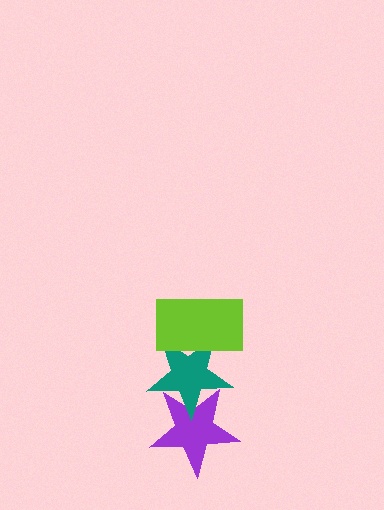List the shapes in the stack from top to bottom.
From top to bottom: the lime rectangle, the teal star, the purple star.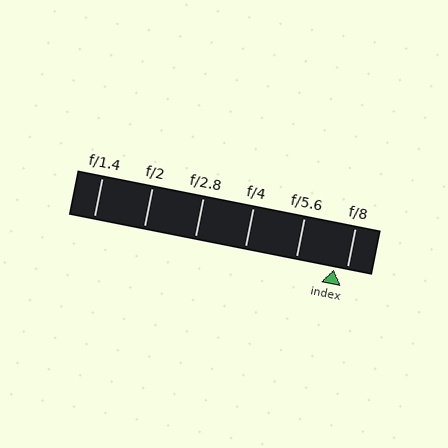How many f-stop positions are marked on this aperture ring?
There are 6 f-stop positions marked.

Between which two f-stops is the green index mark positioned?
The index mark is between f/5.6 and f/8.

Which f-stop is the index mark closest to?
The index mark is closest to f/8.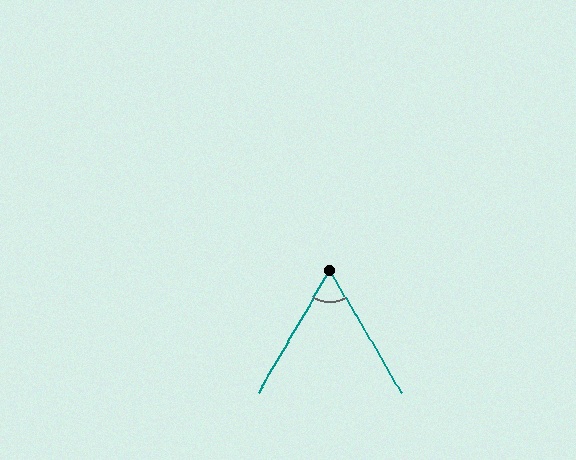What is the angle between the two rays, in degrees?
Approximately 61 degrees.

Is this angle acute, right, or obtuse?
It is acute.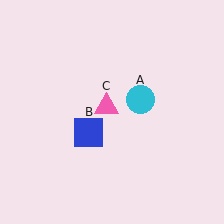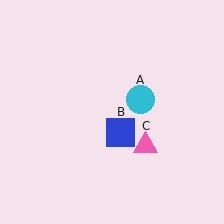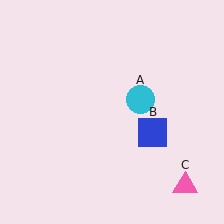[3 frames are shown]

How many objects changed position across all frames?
2 objects changed position: blue square (object B), pink triangle (object C).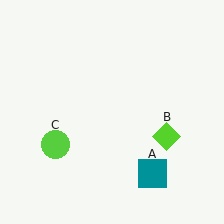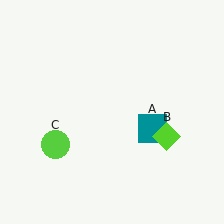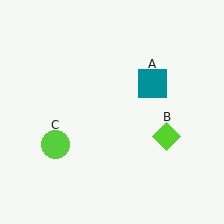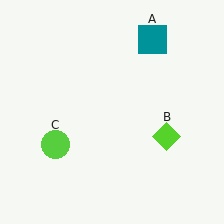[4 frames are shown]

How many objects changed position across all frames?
1 object changed position: teal square (object A).